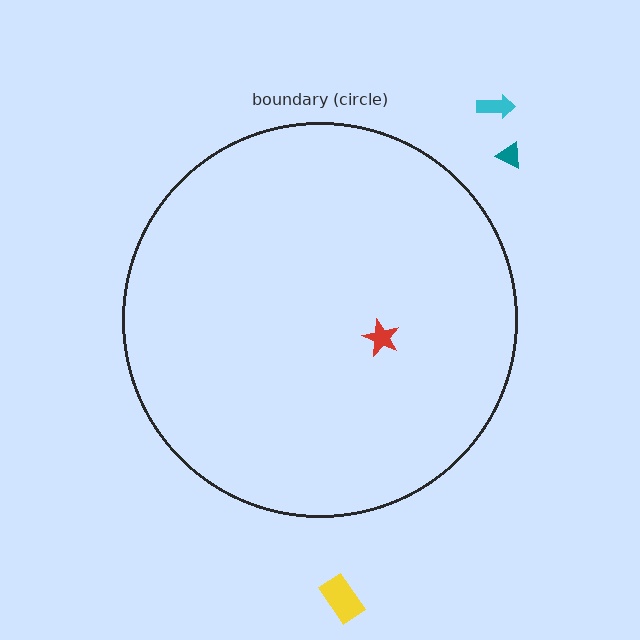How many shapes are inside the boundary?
1 inside, 3 outside.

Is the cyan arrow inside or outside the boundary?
Outside.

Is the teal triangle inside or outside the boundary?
Outside.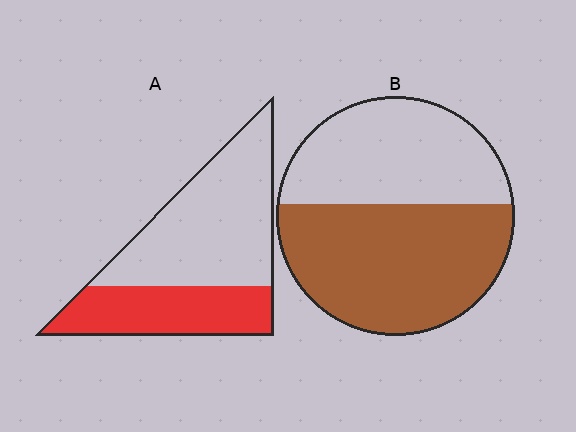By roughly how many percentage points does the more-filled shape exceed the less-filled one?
By roughly 20 percentage points (B over A).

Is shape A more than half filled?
No.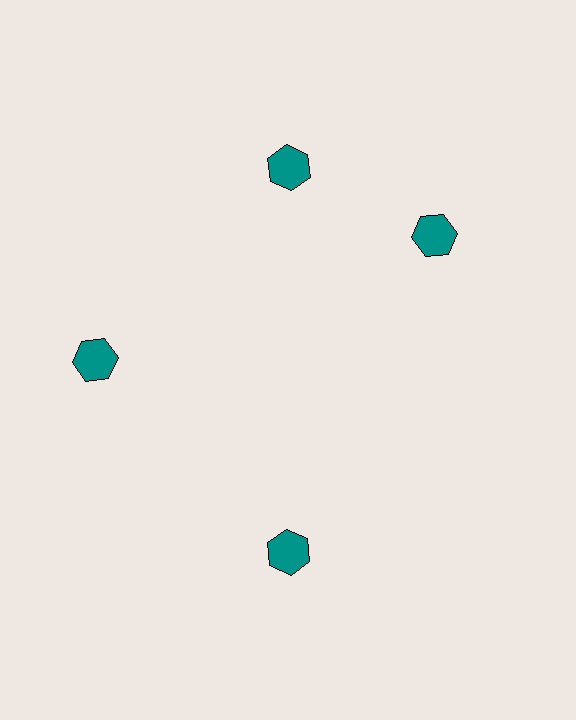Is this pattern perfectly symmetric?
No. The 4 teal hexagons are arranged in a ring, but one element near the 3 o'clock position is rotated out of alignment along the ring, breaking the 4-fold rotational symmetry.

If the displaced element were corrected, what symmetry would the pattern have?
It would have 4-fold rotational symmetry — the pattern would map onto itself every 90 degrees.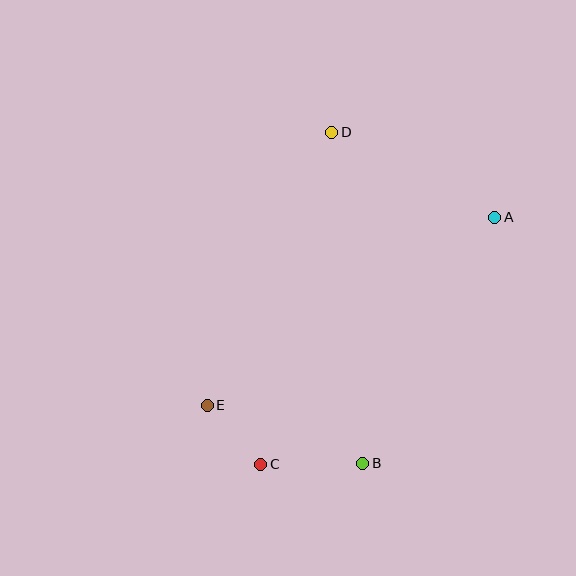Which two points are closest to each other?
Points C and E are closest to each other.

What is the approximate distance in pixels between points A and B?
The distance between A and B is approximately 279 pixels.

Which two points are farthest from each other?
Points A and E are farthest from each other.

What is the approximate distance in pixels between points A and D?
The distance between A and D is approximately 184 pixels.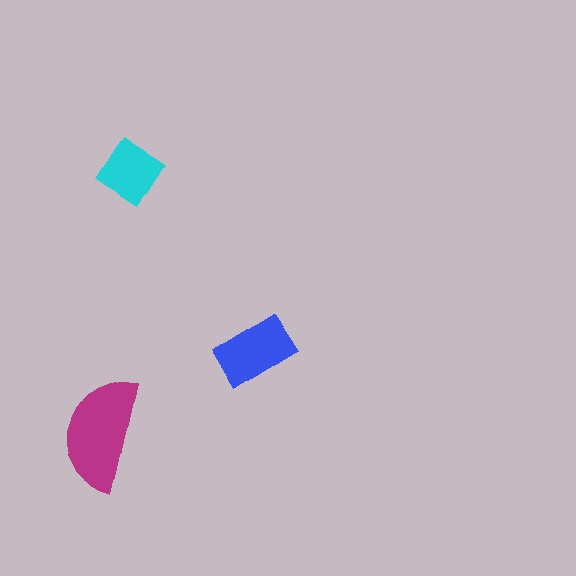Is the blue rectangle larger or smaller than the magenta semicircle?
Smaller.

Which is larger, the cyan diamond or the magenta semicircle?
The magenta semicircle.